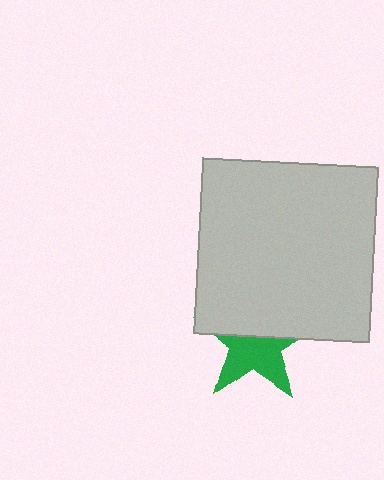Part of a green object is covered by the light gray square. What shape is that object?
It is a star.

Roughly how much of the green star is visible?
About half of it is visible (roughly 54%).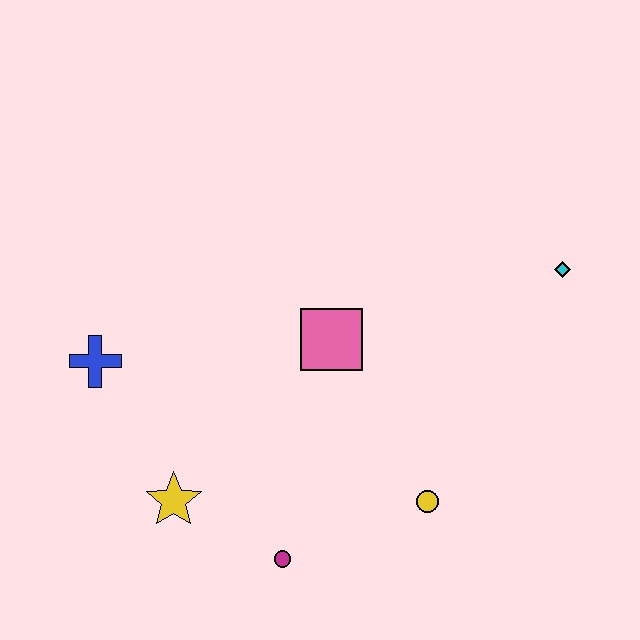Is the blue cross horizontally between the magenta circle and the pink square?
No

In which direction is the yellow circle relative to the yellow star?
The yellow circle is to the right of the yellow star.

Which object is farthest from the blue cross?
The cyan diamond is farthest from the blue cross.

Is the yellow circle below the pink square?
Yes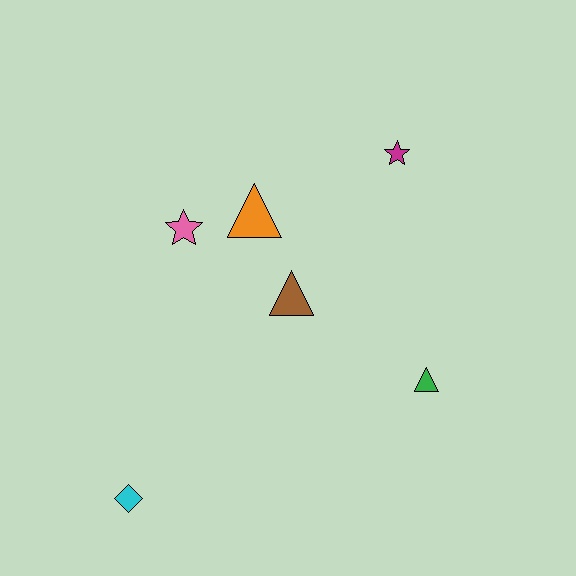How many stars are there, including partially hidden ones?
There are 2 stars.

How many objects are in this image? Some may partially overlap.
There are 6 objects.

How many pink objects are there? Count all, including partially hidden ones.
There is 1 pink object.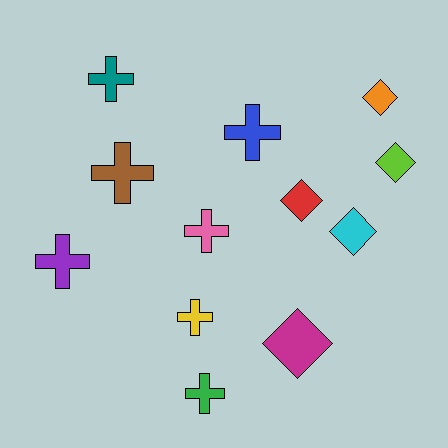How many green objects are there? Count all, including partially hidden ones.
There is 1 green object.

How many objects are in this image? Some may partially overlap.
There are 12 objects.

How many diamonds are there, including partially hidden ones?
There are 5 diamonds.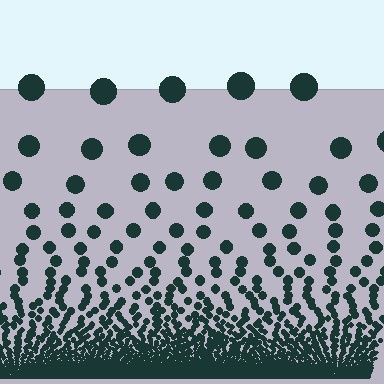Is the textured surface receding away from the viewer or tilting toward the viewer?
The surface appears to tilt toward the viewer. Texture elements get larger and sparser toward the top.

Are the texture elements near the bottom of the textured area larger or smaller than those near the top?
Smaller. The gradient is inverted — elements near the bottom are smaller and denser.